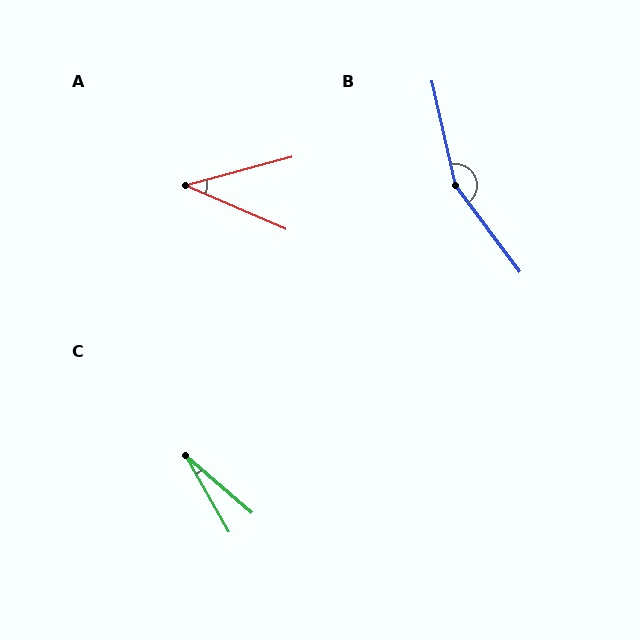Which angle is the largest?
B, at approximately 156 degrees.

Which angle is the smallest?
C, at approximately 19 degrees.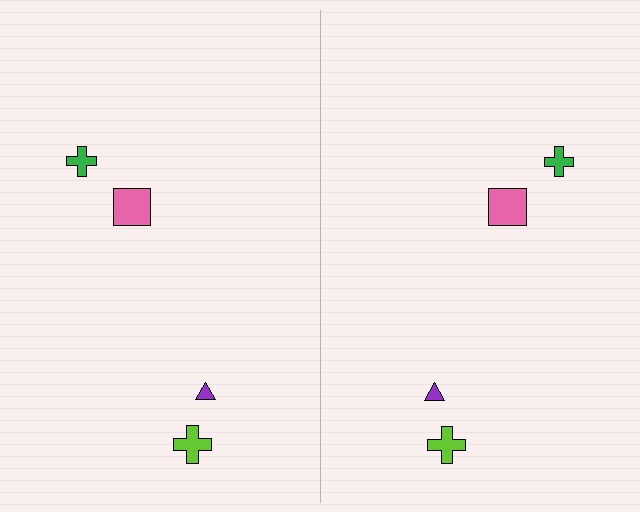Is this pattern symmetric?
Yes, this pattern has bilateral (reflection) symmetry.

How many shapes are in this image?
There are 8 shapes in this image.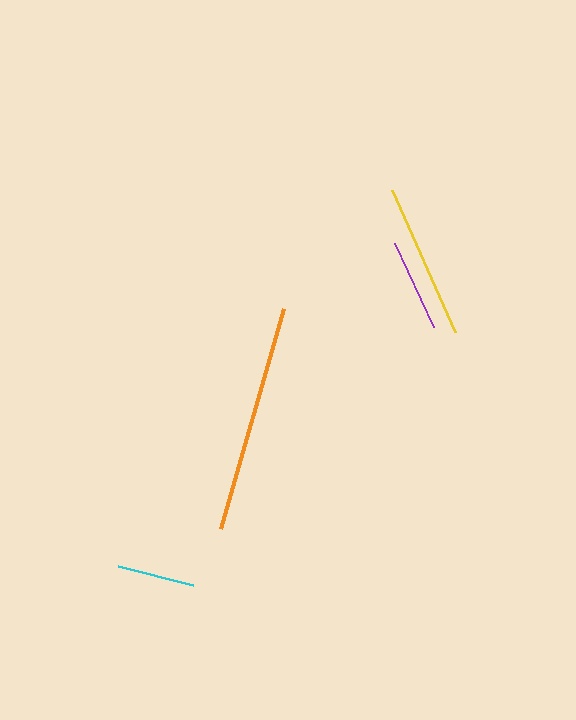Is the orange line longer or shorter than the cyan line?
The orange line is longer than the cyan line.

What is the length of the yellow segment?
The yellow segment is approximately 155 pixels long.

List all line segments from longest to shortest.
From longest to shortest: orange, yellow, purple, cyan.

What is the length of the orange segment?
The orange segment is approximately 229 pixels long.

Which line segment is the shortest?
The cyan line is the shortest at approximately 77 pixels.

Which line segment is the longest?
The orange line is the longest at approximately 229 pixels.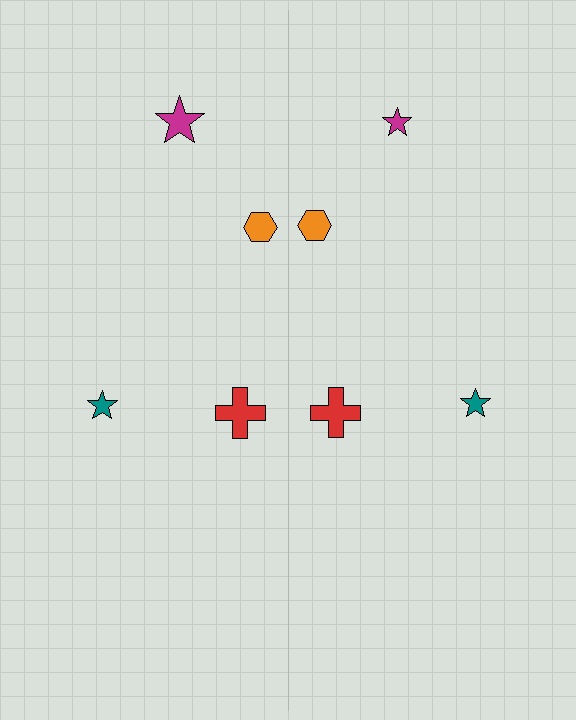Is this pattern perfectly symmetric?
No, the pattern is not perfectly symmetric. The magenta star on the right side has a different size than its mirror counterpart.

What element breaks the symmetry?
The magenta star on the right side has a different size than its mirror counterpart.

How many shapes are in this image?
There are 8 shapes in this image.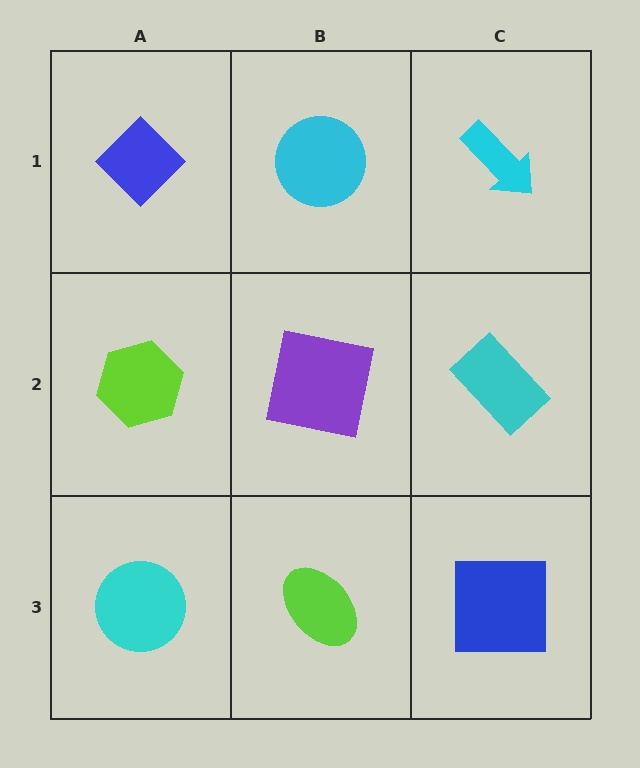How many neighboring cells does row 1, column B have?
3.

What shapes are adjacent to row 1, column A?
A lime hexagon (row 2, column A), a cyan circle (row 1, column B).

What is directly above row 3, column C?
A cyan rectangle.